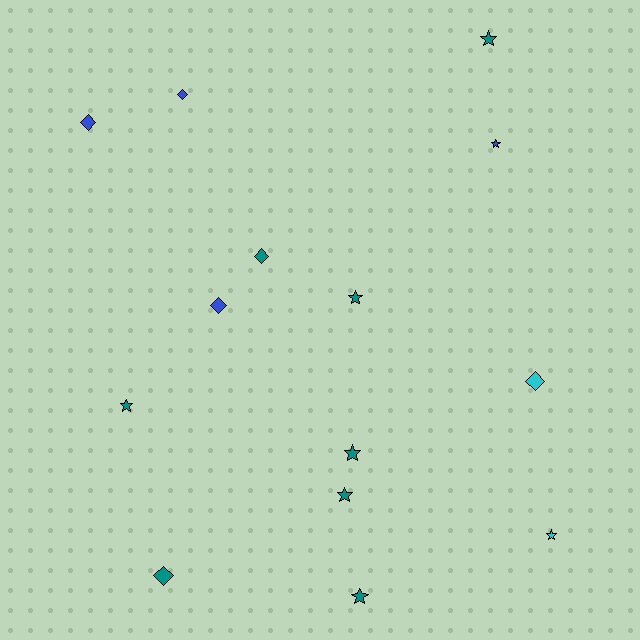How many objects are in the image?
There are 14 objects.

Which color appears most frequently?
Teal, with 8 objects.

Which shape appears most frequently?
Star, with 8 objects.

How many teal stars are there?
There are 6 teal stars.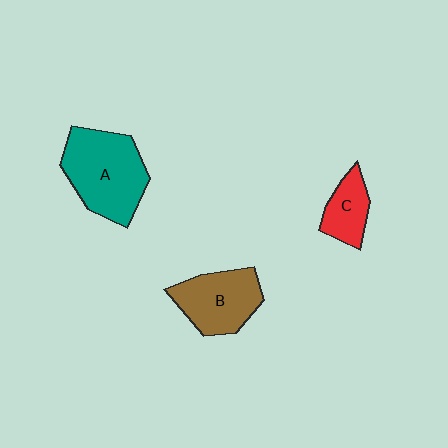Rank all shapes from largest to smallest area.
From largest to smallest: A (teal), B (brown), C (red).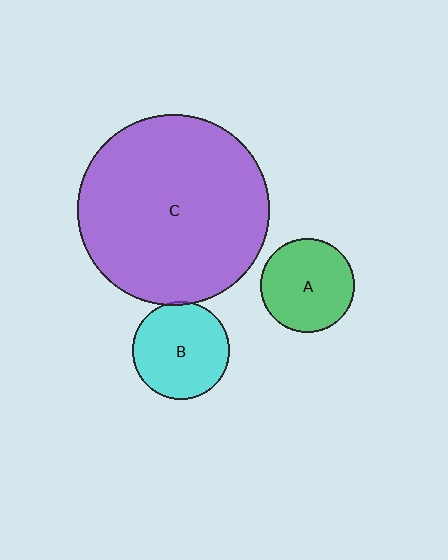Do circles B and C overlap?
Yes.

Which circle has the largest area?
Circle C (purple).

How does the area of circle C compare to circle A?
Approximately 4.1 times.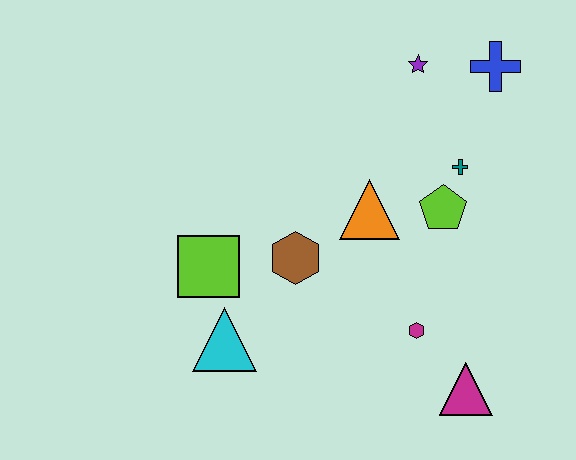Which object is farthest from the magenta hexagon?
The blue cross is farthest from the magenta hexagon.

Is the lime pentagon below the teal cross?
Yes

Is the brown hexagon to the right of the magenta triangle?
No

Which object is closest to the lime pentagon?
The teal cross is closest to the lime pentagon.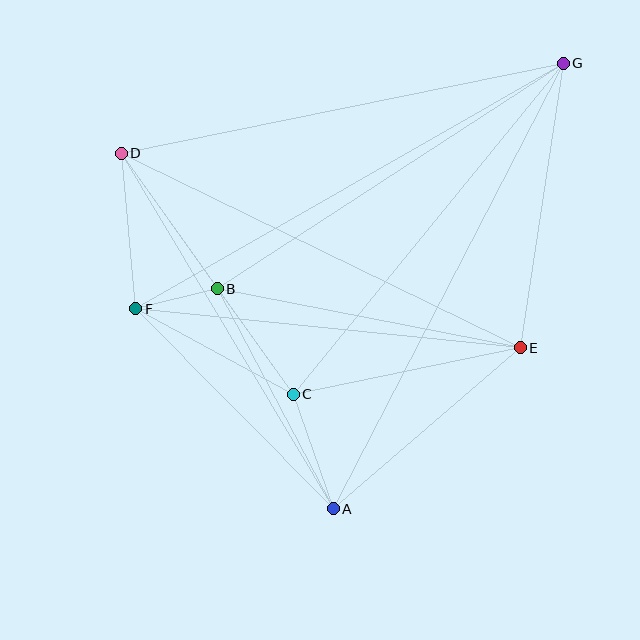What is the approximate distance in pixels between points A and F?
The distance between A and F is approximately 281 pixels.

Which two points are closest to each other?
Points B and F are closest to each other.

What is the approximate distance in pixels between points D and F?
The distance between D and F is approximately 156 pixels.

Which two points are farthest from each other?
Points A and G are farthest from each other.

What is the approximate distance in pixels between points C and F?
The distance between C and F is approximately 179 pixels.